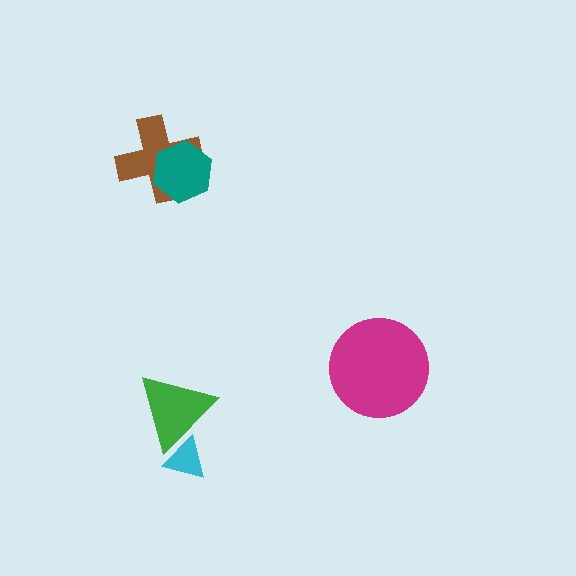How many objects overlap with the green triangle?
1 object overlaps with the green triangle.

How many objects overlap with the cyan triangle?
1 object overlaps with the cyan triangle.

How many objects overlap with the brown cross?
1 object overlaps with the brown cross.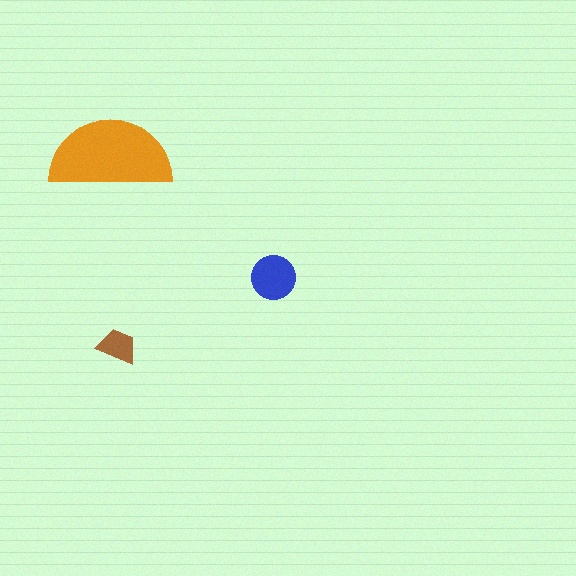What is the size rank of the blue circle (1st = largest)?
2nd.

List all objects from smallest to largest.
The brown trapezoid, the blue circle, the orange semicircle.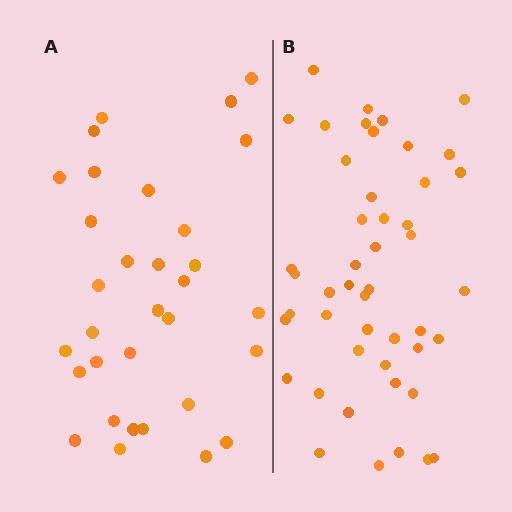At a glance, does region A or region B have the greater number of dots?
Region B (the right region) has more dots.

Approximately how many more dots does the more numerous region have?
Region B has approximately 15 more dots than region A.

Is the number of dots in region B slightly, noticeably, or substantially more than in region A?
Region B has substantially more. The ratio is roughly 1.5 to 1.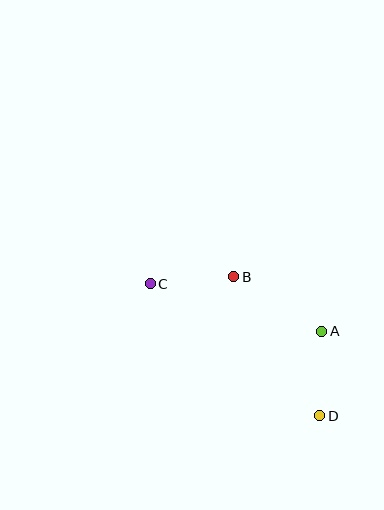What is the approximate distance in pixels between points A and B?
The distance between A and B is approximately 103 pixels.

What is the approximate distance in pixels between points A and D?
The distance between A and D is approximately 84 pixels.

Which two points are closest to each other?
Points B and C are closest to each other.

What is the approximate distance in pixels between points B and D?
The distance between B and D is approximately 163 pixels.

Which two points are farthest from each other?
Points C and D are farthest from each other.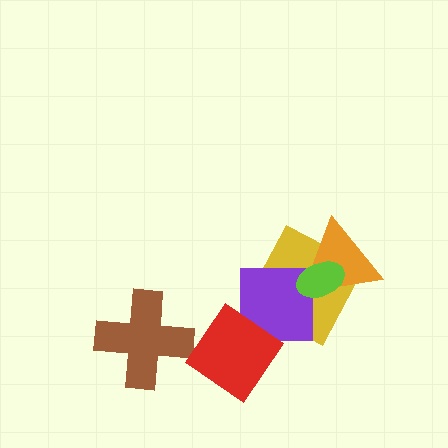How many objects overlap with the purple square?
3 objects overlap with the purple square.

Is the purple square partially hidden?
Yes, it is partially covered by another shape.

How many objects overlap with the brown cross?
0 objects overlap with the brown cross.